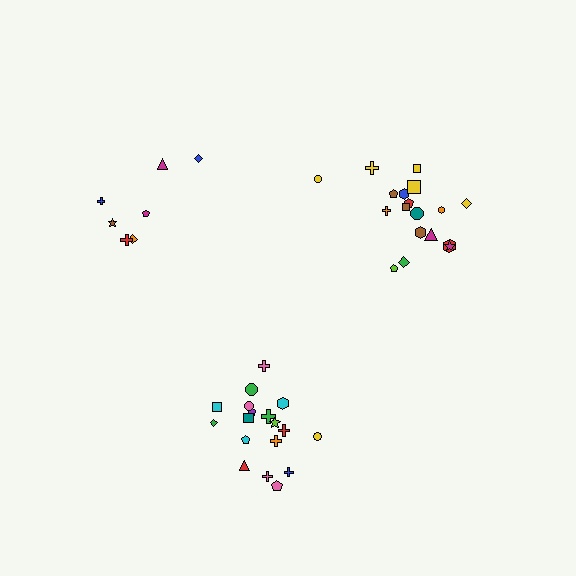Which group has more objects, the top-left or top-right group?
The top-right group.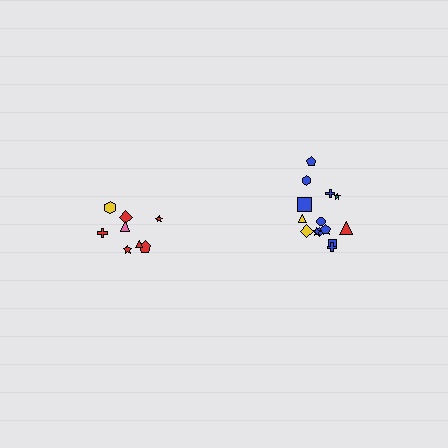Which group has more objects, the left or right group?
The right group.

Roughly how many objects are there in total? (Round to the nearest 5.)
Roughly 25 objects in total.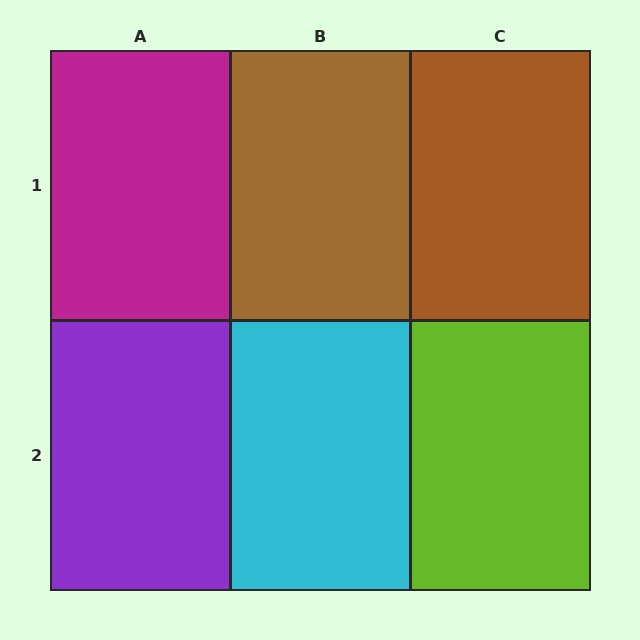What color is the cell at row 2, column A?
Purple.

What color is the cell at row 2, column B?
Cyan.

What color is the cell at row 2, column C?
Lime.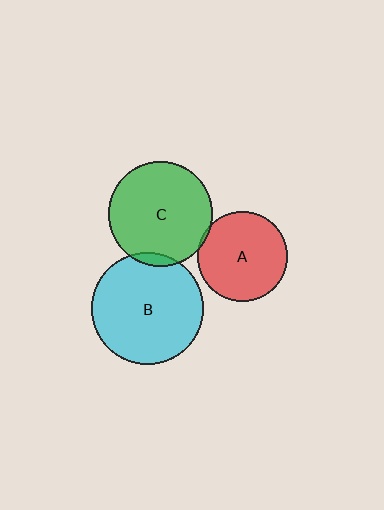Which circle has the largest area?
Circle B (cyan).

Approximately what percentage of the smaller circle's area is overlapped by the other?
Approximately 5%.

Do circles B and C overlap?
Yes.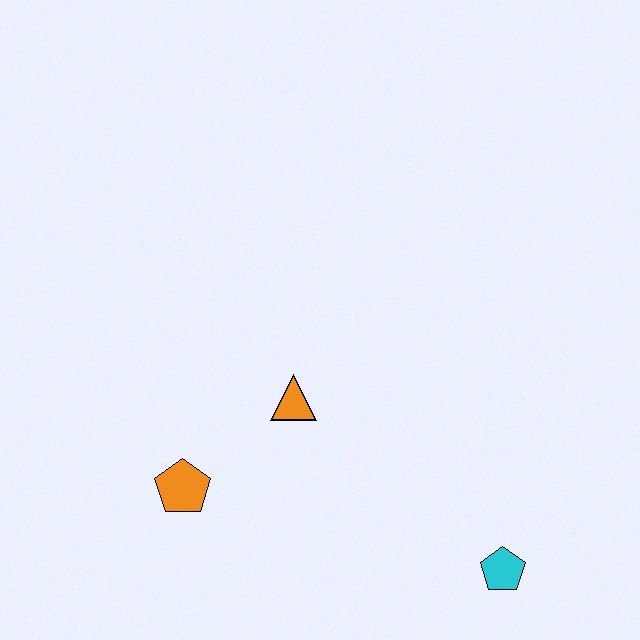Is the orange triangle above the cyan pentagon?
Yes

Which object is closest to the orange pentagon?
The orange triangle is closest to the orange pentagon.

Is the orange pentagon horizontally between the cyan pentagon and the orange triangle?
No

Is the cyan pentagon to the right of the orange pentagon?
Yes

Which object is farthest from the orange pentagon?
The cyan pentagon is farthest from the orange pentagon.